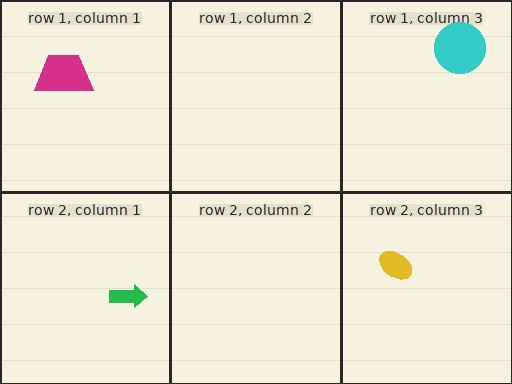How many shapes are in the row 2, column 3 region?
1.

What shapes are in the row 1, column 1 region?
The magenta trapezoid.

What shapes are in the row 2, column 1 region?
The green arrow.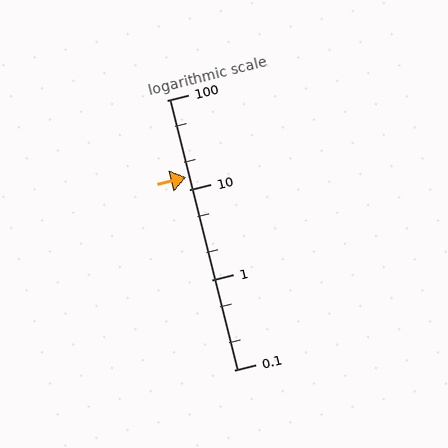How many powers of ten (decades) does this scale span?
The scale spans 3 decades, from 0.1 to 100.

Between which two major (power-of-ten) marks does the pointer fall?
The pointer is between 10 and 100.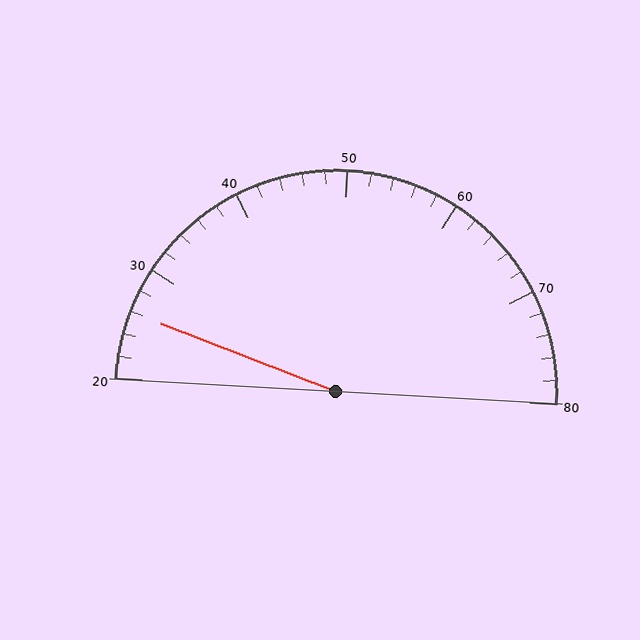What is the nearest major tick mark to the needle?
The nearest major tick mark is 30.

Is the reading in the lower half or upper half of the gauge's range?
The reading is in the lower half of the range (20 to 80).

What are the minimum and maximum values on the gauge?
The gauge ranges from 20 to 80.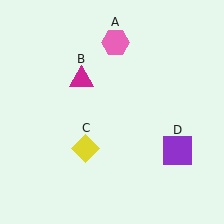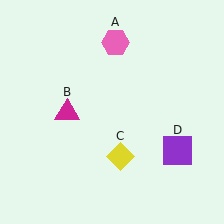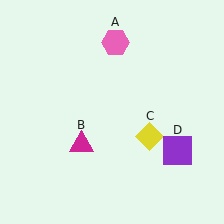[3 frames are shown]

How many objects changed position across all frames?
2 objects changed position: magenta triangle (object B), yellow diamond (object C).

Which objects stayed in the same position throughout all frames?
Pink hexagon (object A) and purple square (object D) remained stationary.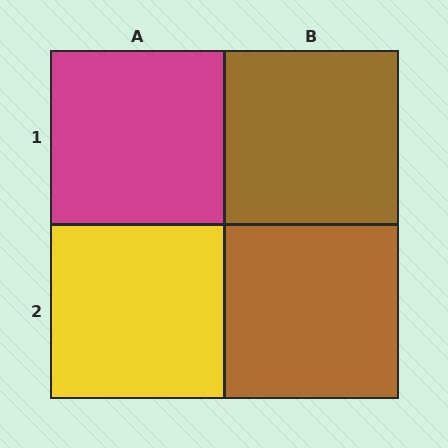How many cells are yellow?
1 cell is yellow.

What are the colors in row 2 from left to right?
Yellow, brown.